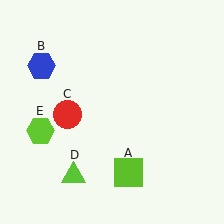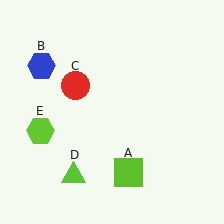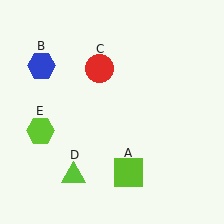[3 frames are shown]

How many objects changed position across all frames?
1 object changed position: red circle (object C).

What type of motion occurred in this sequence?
The red circle (object C) rotated clockwise around the center of the scene.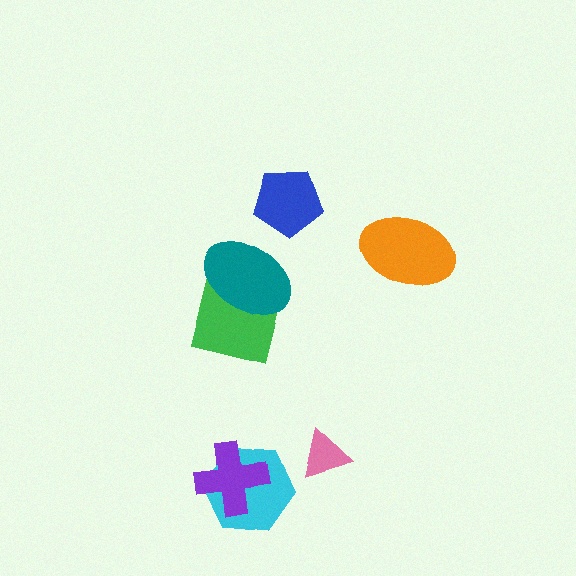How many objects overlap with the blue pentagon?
0 objects overlap with the blue pentagon.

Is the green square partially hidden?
Yes, it is partially covered by another shape.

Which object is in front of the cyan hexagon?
The purple cross is in front of the cyan hexagon.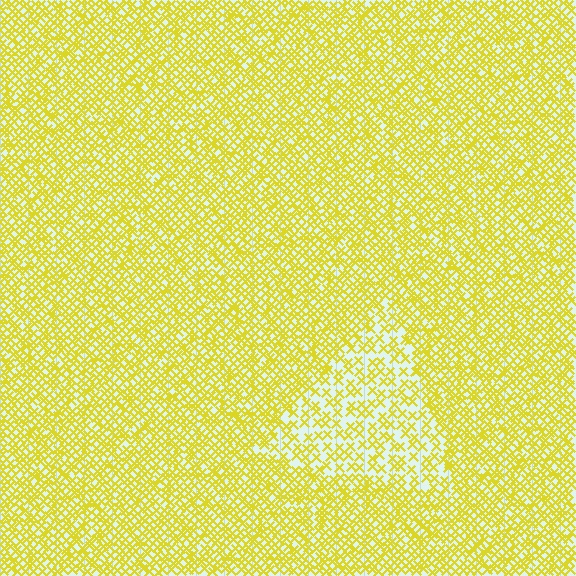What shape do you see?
I see a triangle.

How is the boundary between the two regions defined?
The boundary is defined by a change in element density (approximately 2.0x ratio). All elements are the same color, size, and shape.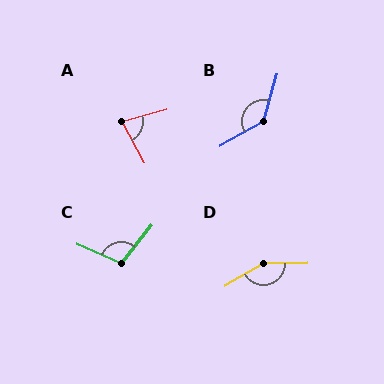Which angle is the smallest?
A, at approximately 77 degrees.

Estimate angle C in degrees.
Approximately 105 degrees.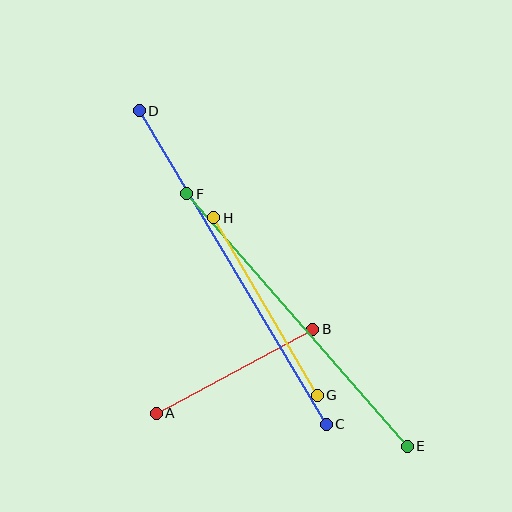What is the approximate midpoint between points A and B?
The midpoint is at approximately (234, 371) pixels.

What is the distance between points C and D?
The distance is approximately 365 pixels.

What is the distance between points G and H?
The distance is approximately 205 pixels.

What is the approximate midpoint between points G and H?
The midpoint is at approximately (266, 306) pixels.